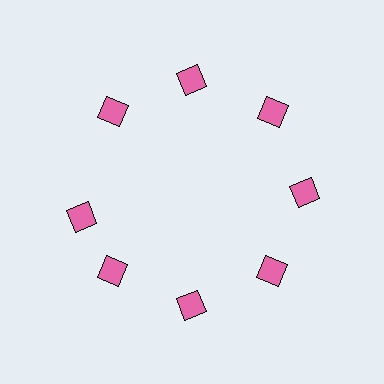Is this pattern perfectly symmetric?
No. The 8 pink diamonds are arranged in a ring, but one element near the 9 o'clock position is rotated out of alignment along the ring, breaking the 8-fold rotational symmetry.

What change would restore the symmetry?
The symmetry would be restored by rotating it back into even spacing with its neighbors so that all 8 diamonds sit at equal angles and equal distance from the center.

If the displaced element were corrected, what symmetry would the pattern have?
It would have 8-fold rotational symmetry — the pattern would map onto itself every 45 degrees.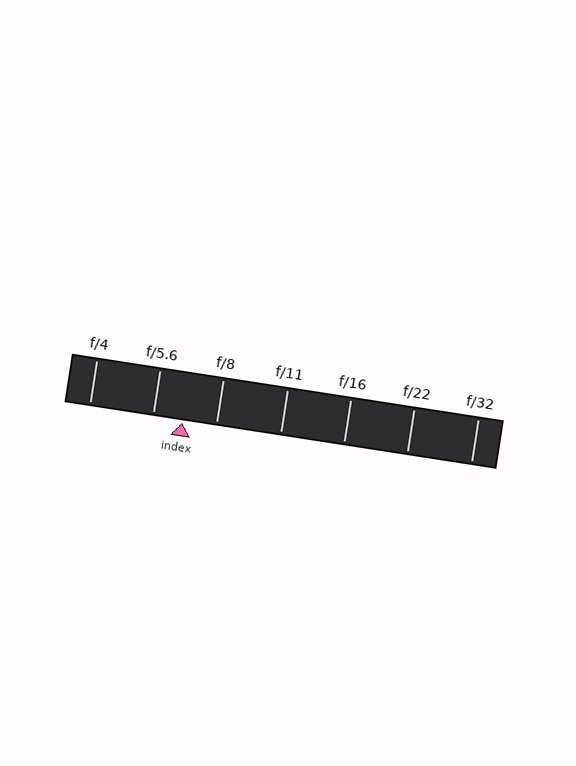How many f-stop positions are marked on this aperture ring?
There are 7 f-stop positions marked.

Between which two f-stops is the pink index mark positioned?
The index mark is between f/5.6 and f/8.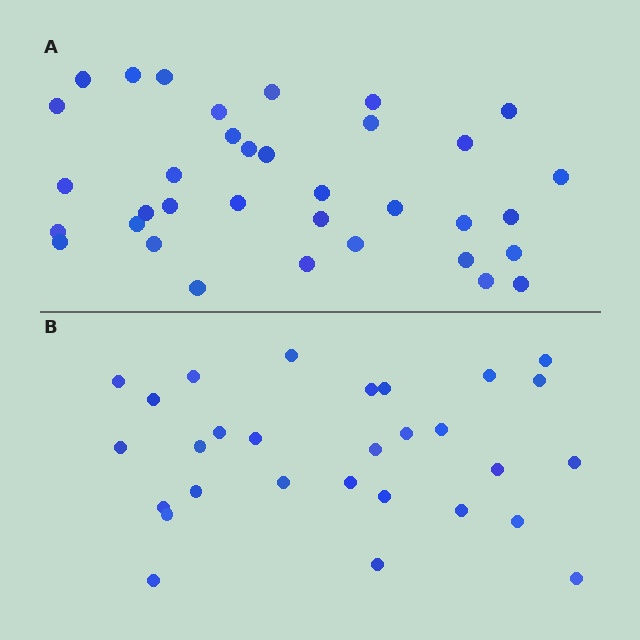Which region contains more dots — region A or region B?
Region A (the top region) has more dots.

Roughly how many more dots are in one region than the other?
Region A has about 6 more dots than region B.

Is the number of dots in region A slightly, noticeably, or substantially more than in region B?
Region A has only slightly more — the two regions are fairly close. The ratio is roughly 1.2 to 1.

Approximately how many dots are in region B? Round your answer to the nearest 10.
About 30 dots. (The exact count is 29, which rounds to 30.)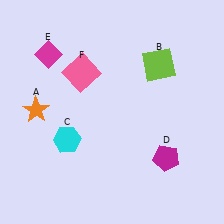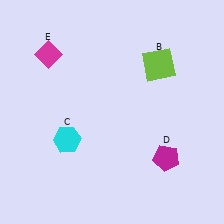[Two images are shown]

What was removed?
The pink square (F), the orange star (A) were removed in Image 2.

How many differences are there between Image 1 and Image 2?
There are 2 differences between the two images.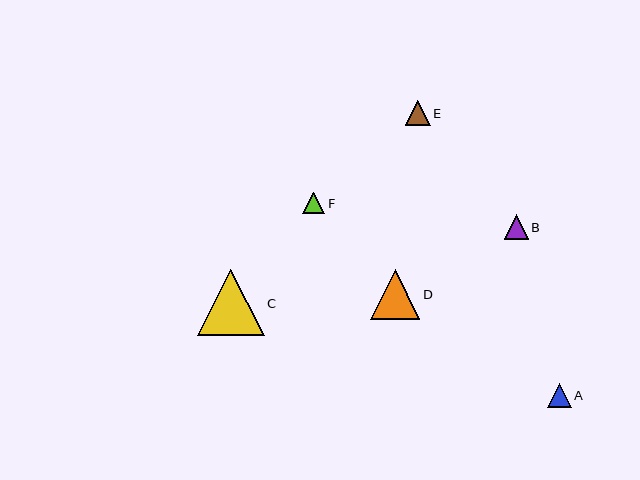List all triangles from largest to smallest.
From largest to smallest: C, D, E, B, A, F.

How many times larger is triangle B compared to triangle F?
Triangle B is approximately 1.1 times the size of triangle F.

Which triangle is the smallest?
Triangle F is the smallest with a size of approximately 22 pixels.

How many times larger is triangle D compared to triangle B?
Triangle D is approximately 2.0 times the size of triangle B.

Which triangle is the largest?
Triangle C is the largest with a size of approximately 66 pixels.